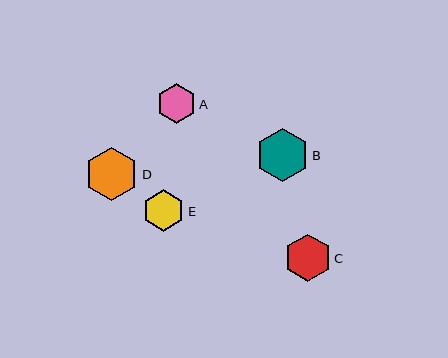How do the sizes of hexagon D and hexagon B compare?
Hexagon D and hexagon B are approximately the same size.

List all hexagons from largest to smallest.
From largest to smallest: D, B, C, E, A.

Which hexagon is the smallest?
Hexagon A is the smallest with a size of approximately 39 pixels.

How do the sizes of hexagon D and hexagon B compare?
Hexagon D and hexagon B are approximately the same size.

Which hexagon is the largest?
Hexagon D is the largest with a size of approximately 53 pixels.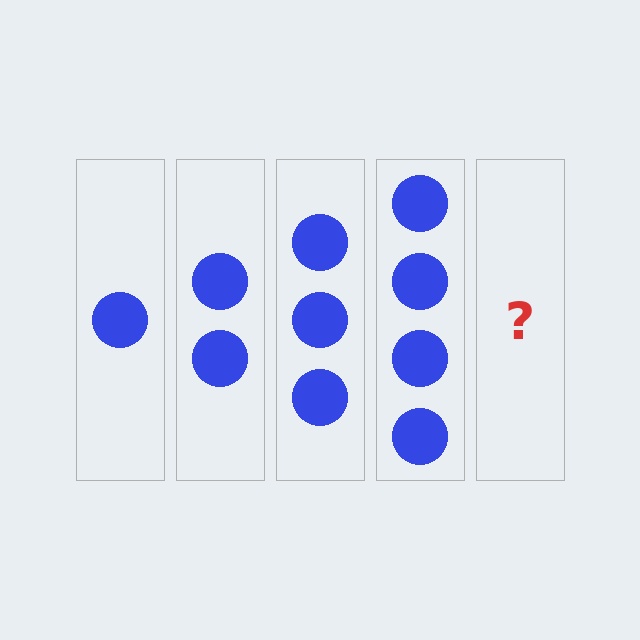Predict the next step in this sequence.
The next step is 5 circles.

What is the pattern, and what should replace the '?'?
The pattern is that each step adds one more circle. The '?' should be 5 circles.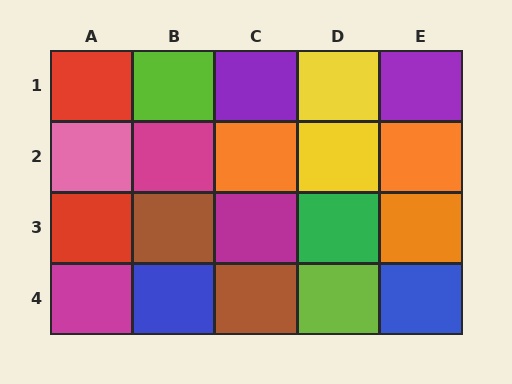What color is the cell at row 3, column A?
Red.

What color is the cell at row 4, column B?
Blue.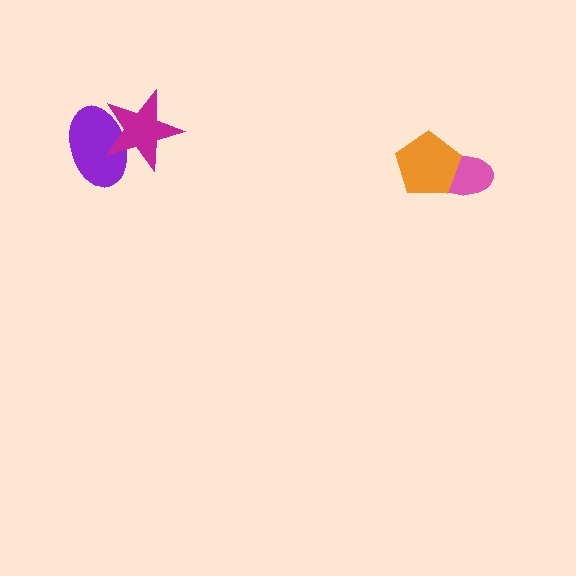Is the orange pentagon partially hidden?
No, no other shape covers it.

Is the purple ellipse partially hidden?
Yes, it is partially covered by another shape.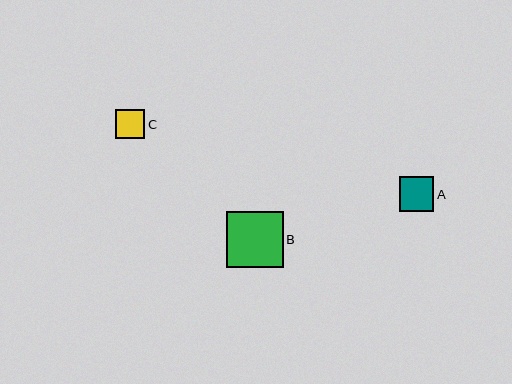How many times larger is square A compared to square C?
Square A is approximately 1.2 times the size of square C.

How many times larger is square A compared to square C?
Square A is approximately 1.2 times the size of square C.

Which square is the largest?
Square B is the largest with a size of approximately 57 pixels.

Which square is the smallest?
Square C is the smallest with a size of approximately 29 pixels.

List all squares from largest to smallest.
From largest to smallest: B, A, C.